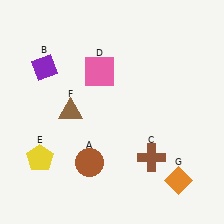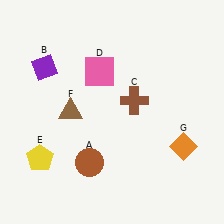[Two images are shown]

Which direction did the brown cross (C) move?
The brown cross (C) moved up.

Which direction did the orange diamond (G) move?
The orange diamond (G) moved up.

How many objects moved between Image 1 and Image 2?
2 objects moved between the two images.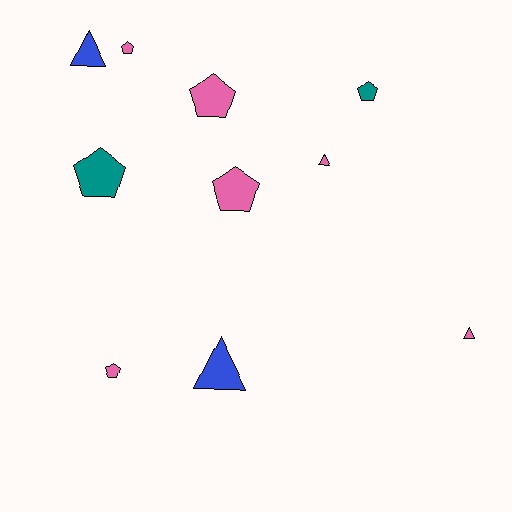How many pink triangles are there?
There are 2 pink triangles.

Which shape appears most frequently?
Pentagon, with 6 objects.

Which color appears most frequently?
Pink, with 6 objects.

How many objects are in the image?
There are 10 objects.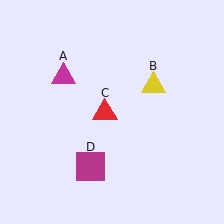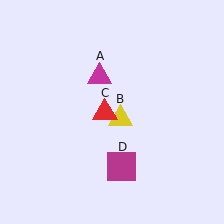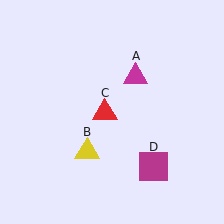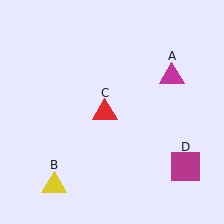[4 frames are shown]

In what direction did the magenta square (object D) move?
The magenta square (object D) moved right.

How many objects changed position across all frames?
3 objects changed position: magenta triangle (object A), yellow triangle (object B), magenta square (object D).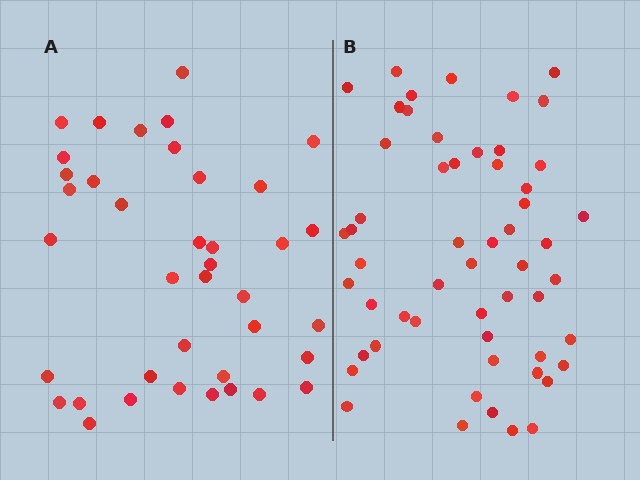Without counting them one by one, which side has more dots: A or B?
Region B (the right region) has more dots.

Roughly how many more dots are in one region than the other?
Region B has approximately 15 more dots than region A.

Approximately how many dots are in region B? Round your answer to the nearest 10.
About 60 dots. (The exact count is 55, which rounds to 60.)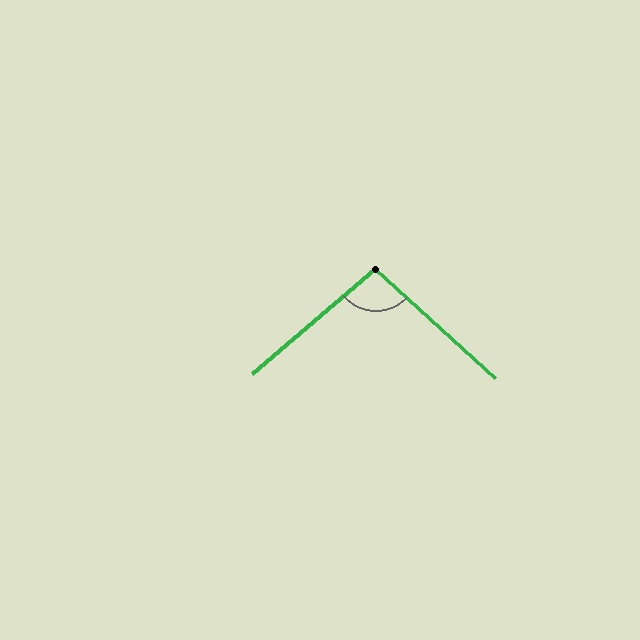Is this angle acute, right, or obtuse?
It is obtuse.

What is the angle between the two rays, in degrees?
Approximately 97 degrees.